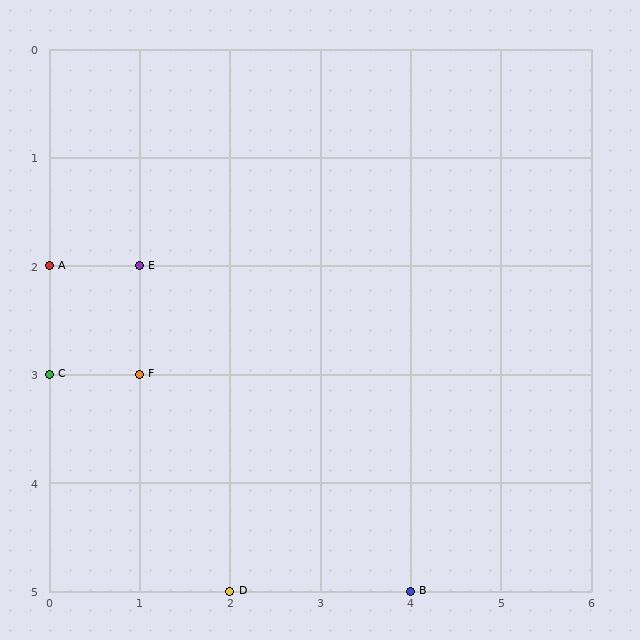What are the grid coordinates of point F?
Point F is at grid coordinates (1, 3).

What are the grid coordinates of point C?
Point C is at grid coordinates (0, 3).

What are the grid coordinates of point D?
Point D is at grid coordinates (2, 5).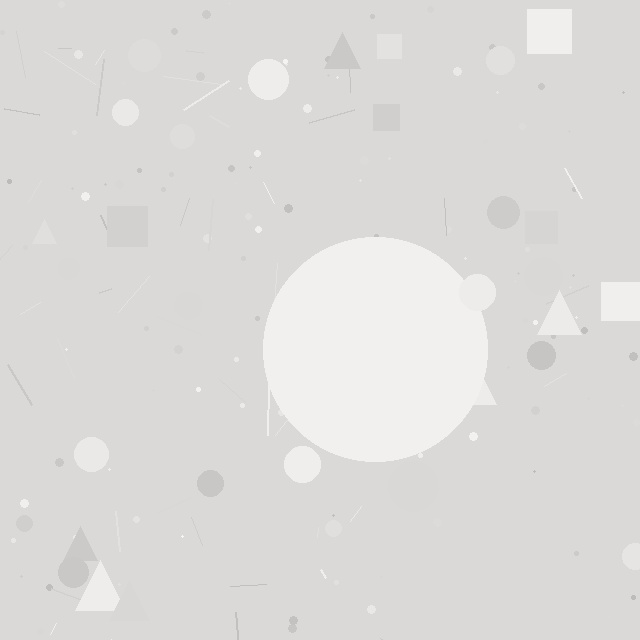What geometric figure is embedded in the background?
A circle is embedded in the background.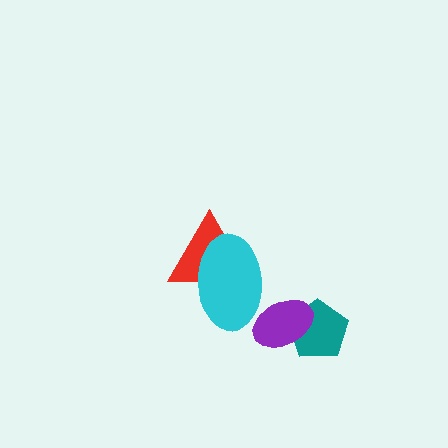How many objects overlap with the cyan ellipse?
2 objects overlap with the cyan ellipse.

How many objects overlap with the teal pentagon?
1 object overlaps with the teal pentagon.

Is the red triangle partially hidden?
Yes, it is partially covered by another shape.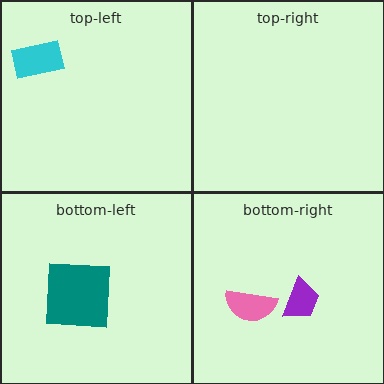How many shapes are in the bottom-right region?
2.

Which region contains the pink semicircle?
The bottom-right region.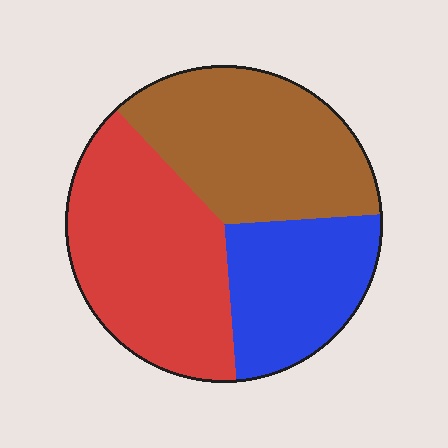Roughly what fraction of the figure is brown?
Brown covers around 35% of the figure.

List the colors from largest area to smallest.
From largest to smallest: red, brown, blue.